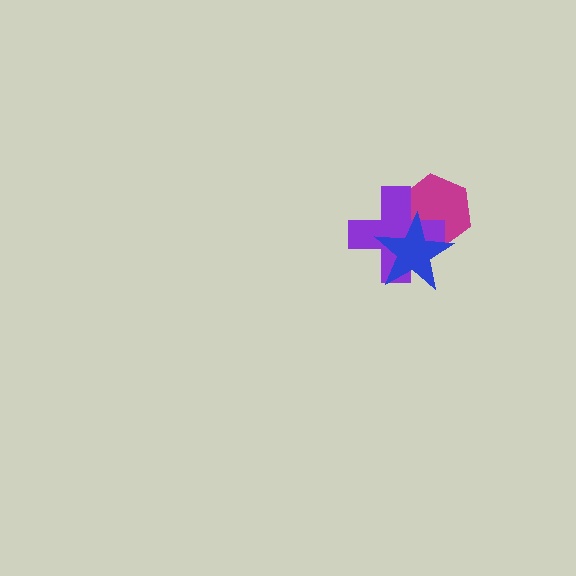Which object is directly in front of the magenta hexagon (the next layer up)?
The purple cross is directly in front of the magenta hexagon.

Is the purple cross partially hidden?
Yes, it is partially covered by another shape.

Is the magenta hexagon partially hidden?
Yes, it is partially covered by another shape.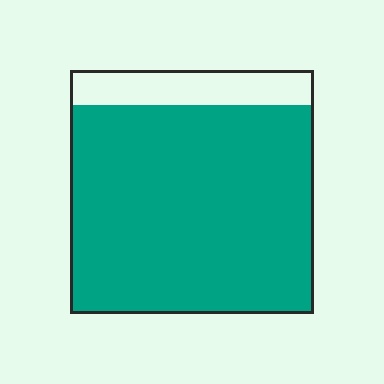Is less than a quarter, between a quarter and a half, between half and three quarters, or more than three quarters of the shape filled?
More than three quarters.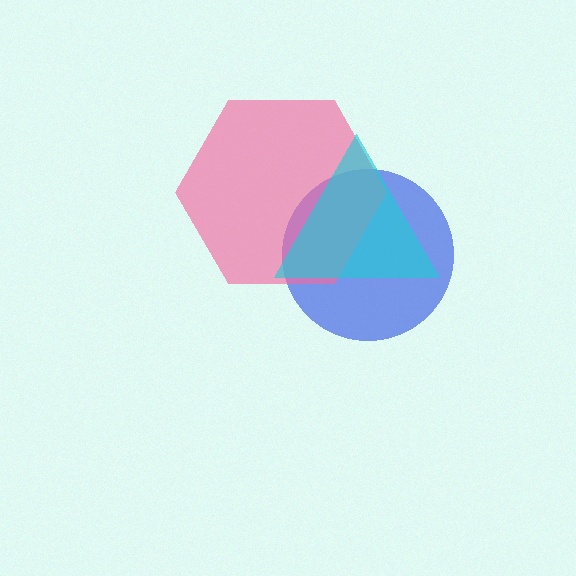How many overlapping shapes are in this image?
There are 3 overlapping shapes in the image.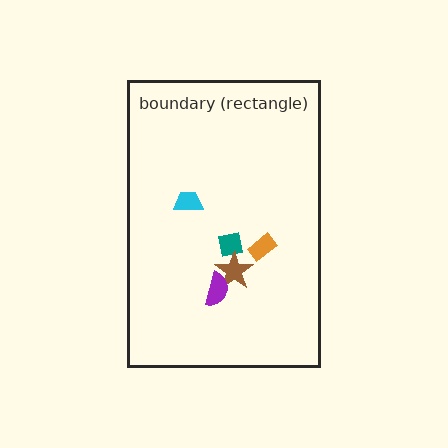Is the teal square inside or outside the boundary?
Inside.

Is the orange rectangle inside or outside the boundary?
Inside.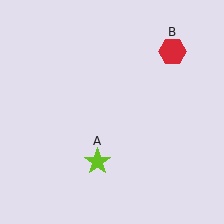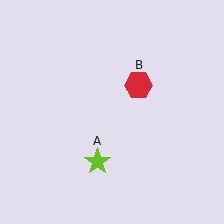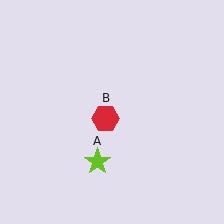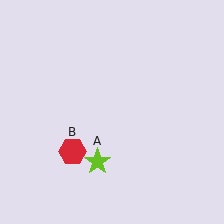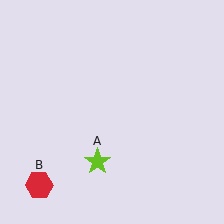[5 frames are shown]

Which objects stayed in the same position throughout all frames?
Lime star (object A) remained stationary.